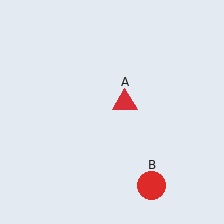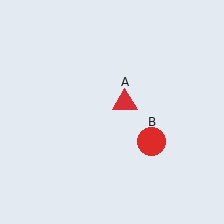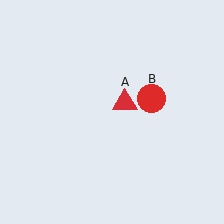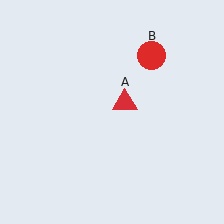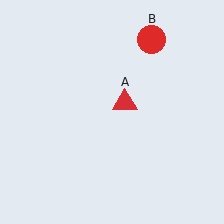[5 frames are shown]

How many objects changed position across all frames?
1 object changed position: red circle (object B).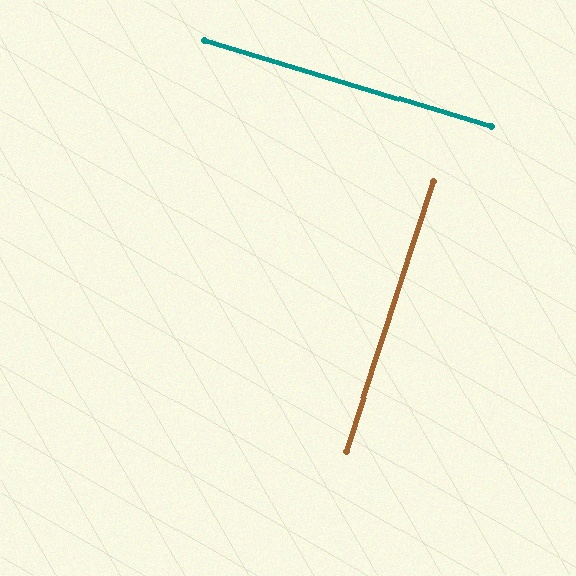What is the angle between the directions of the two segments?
Approximately 89 degrees.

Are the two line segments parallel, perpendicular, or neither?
Perpendicular — they meet at approximately 89°.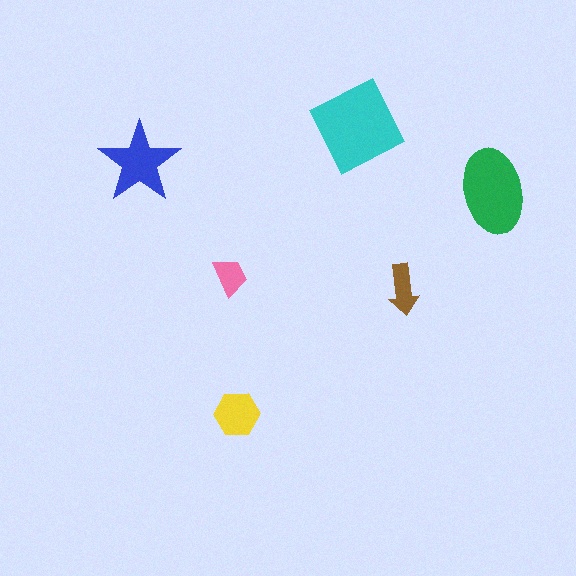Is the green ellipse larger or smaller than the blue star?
Larger.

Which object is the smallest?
The pink trapezoid.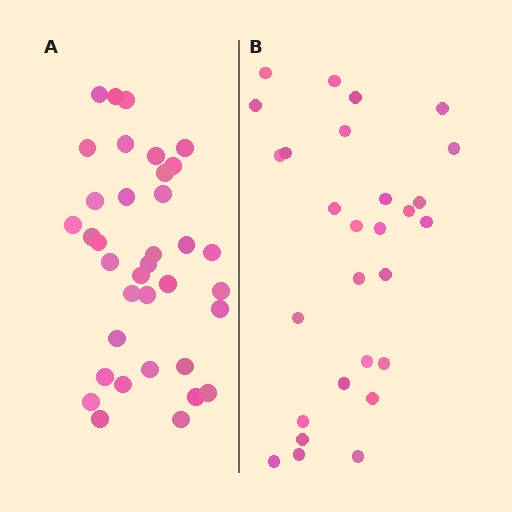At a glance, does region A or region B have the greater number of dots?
Region A (the left region) has more dots.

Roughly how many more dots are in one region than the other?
Region A has roughly 8 or so more dots than region B.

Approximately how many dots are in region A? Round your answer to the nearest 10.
About 40 dots. (The exact count is 36, which rounds to 40.)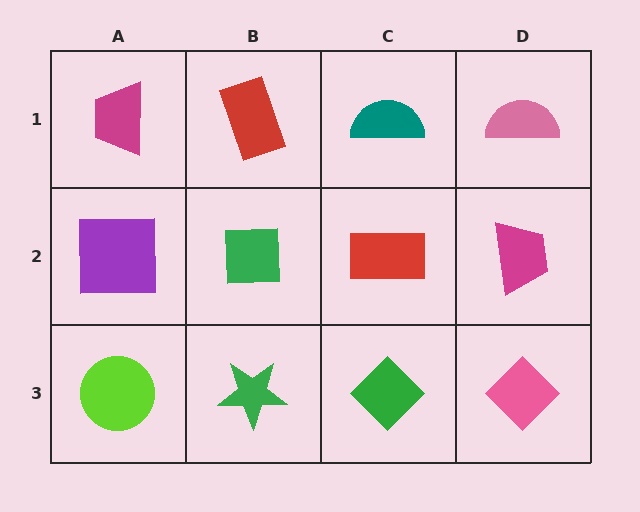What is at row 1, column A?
A magenta trapezoid.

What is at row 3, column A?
A lime circle.